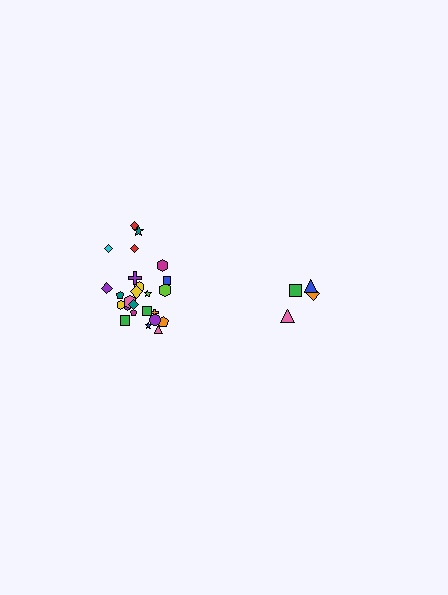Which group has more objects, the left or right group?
The left group.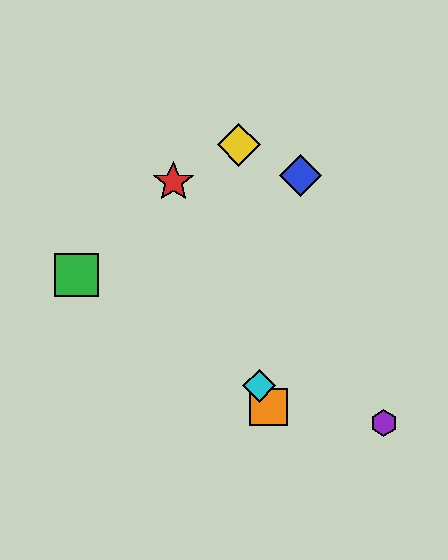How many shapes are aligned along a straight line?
3 shapes (the red star, the orange square, the cyan diamond) are aligned along a straight line.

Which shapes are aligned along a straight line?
The red star, the orange square, the cyan diamond are aligned along a straight line.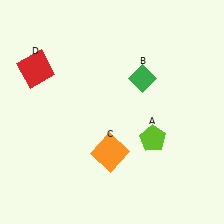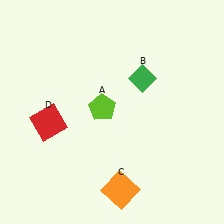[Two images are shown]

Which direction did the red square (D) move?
The red square (D) moved down.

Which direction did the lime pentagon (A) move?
The lime pentagon (A) moved left.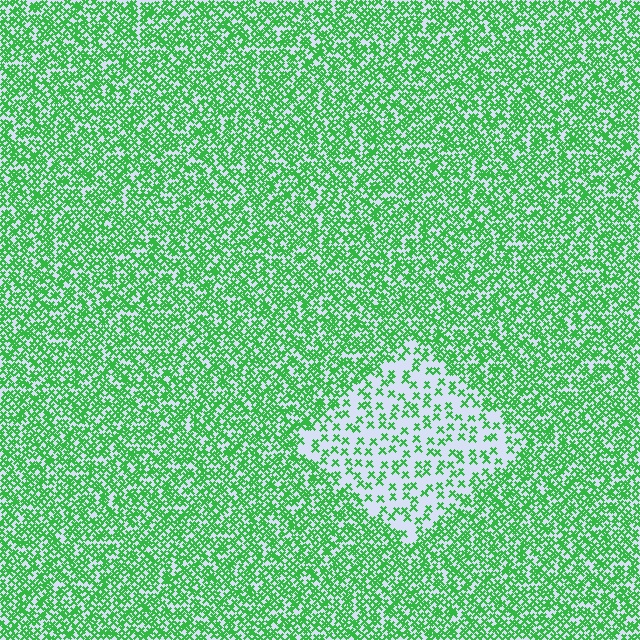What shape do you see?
I see a diamond.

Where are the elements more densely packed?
The elements are more densely packed outside the diamond boundary.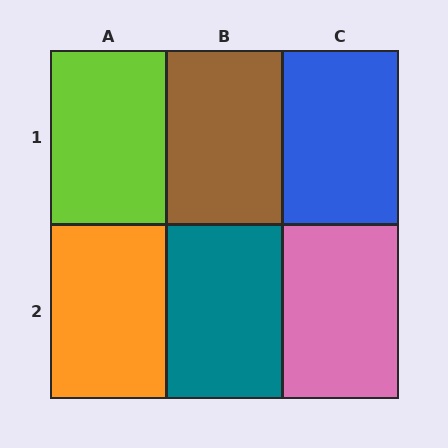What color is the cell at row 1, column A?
Lime.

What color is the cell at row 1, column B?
Brown.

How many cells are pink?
1 cell is pink.